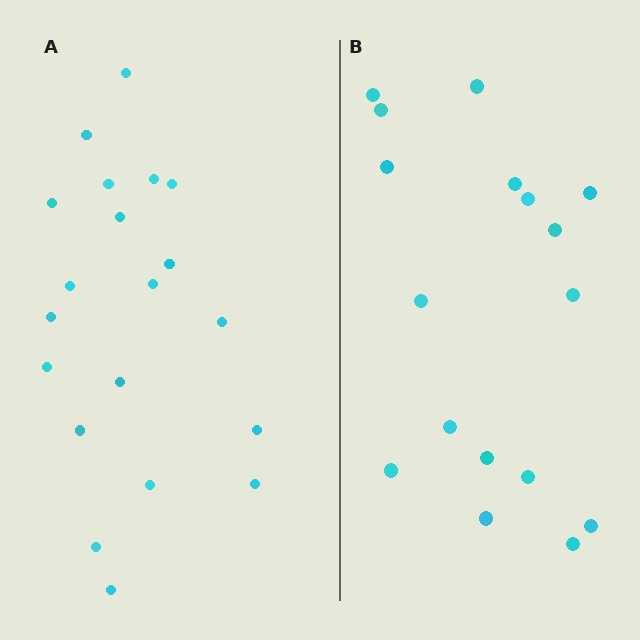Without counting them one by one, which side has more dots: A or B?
Region A (the left region) has more dots.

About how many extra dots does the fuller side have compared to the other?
Region A has just a few more — roughly 2 or 3 more dots than region B.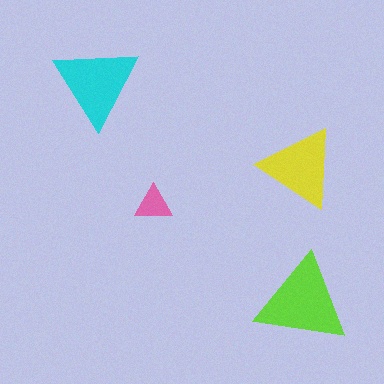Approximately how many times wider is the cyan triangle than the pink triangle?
About 2.5 times wider.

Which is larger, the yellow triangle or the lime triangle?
The lime one.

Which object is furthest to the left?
The cyan triangle is leftmost.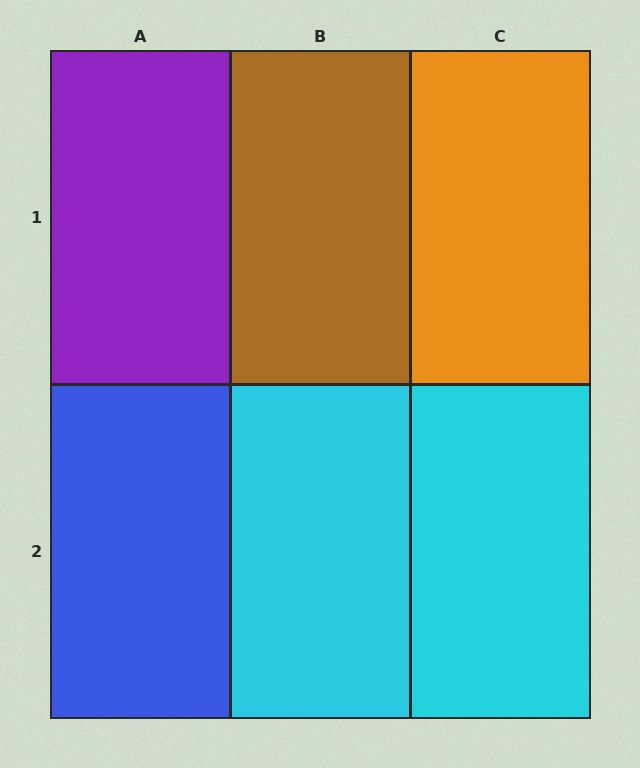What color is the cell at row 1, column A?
Purple.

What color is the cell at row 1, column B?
Brown.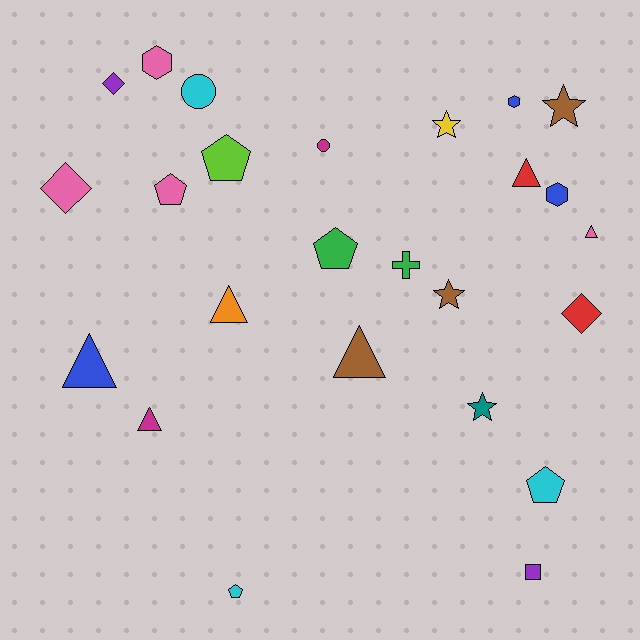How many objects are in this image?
There are 25 objects.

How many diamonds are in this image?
There are 3 diamonds.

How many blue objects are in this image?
There are 3 blue objects.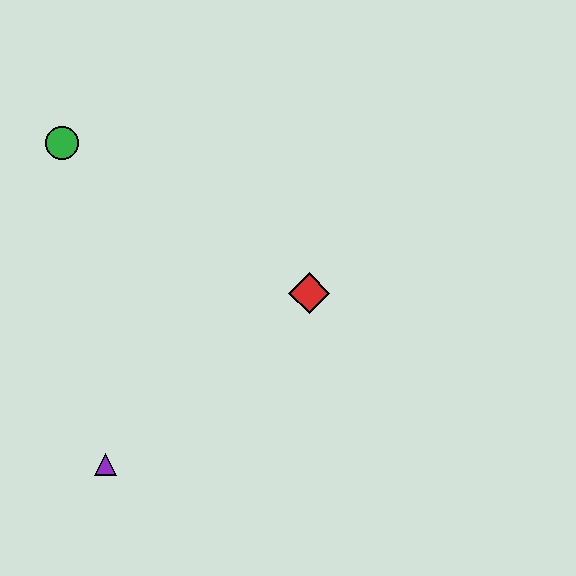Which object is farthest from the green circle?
The purple triangle is farthest from the green circle.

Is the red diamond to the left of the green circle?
No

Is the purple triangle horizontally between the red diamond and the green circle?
Yes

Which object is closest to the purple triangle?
The red diamond is closest to the purple triangle.